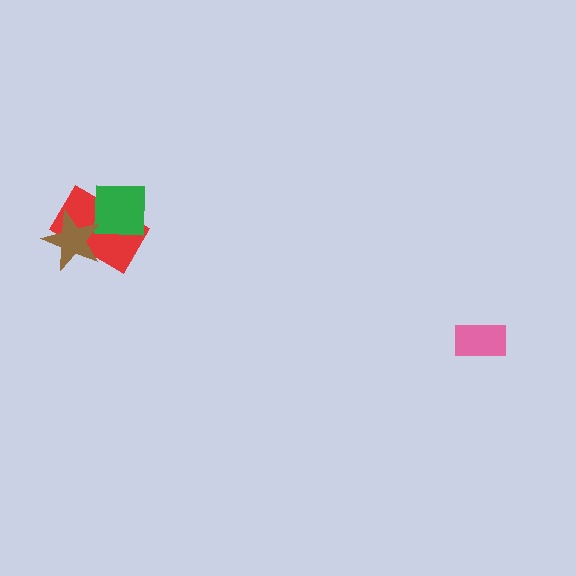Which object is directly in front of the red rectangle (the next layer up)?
The green square is directly in front of the red rectangle.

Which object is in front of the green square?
The brown star is in front of the green square.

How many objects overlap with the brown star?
2 objects overlap with the brown star.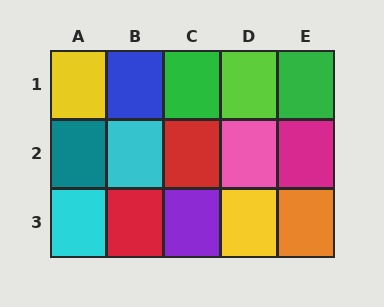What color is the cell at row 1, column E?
Green.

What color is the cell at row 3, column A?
Cyan.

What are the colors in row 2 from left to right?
Teal, cyan, red, pink, magenta.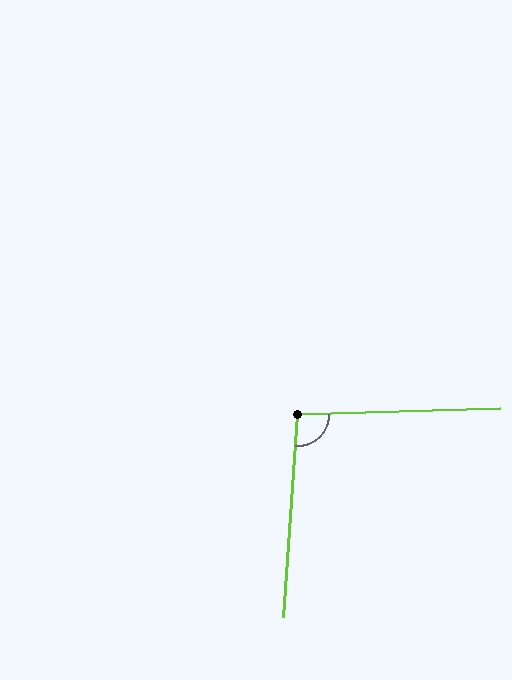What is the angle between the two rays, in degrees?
Approximately 96 degrees.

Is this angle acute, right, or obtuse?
It is obtuse.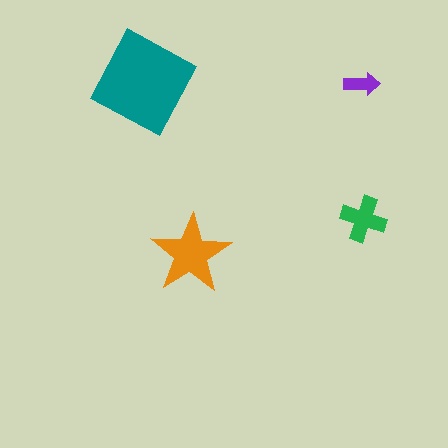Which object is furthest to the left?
The teal diamond is leftmost.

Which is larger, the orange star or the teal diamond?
The teal diamond.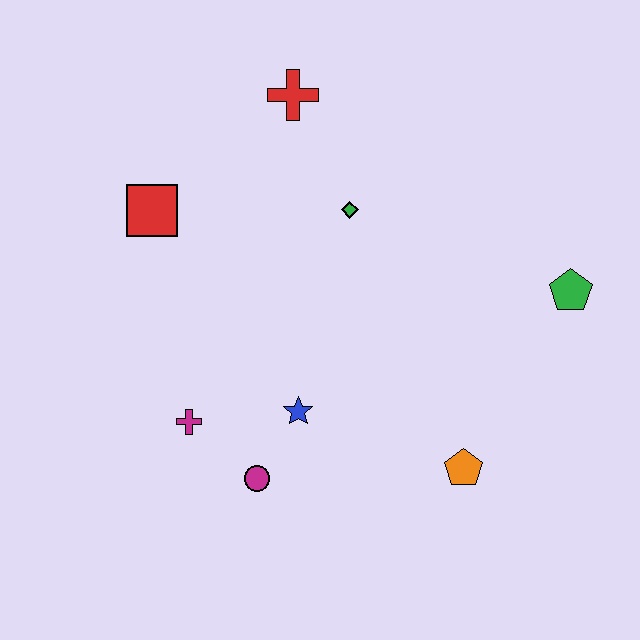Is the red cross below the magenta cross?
No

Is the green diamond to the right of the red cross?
Yes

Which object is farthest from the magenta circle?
The red cross is farthest from the magenta circle.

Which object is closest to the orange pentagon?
The blue star is closest to the orange pentagon.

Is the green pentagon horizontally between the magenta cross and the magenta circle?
No